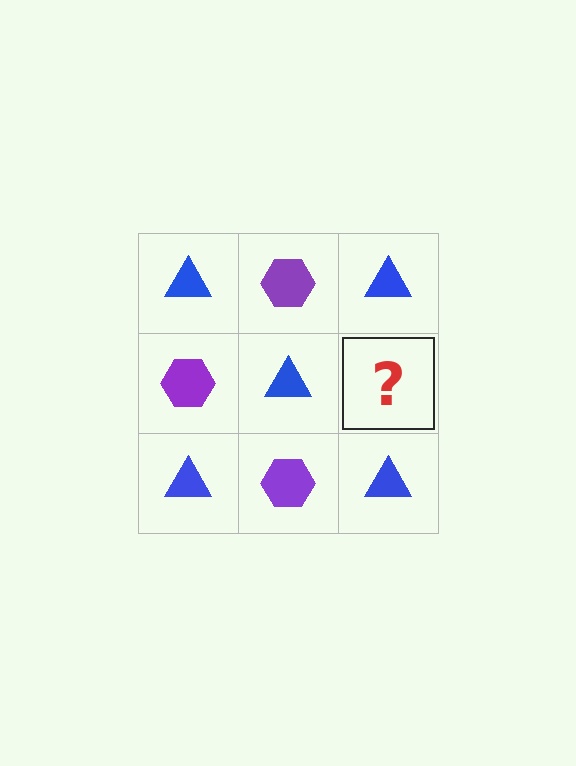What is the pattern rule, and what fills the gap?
The rule is that it alternates blue triangle and purple hexagon in a checkerboard pattern. The gap should be filled with a purple hexagon.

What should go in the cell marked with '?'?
The missing cell should contain a purple hexagon.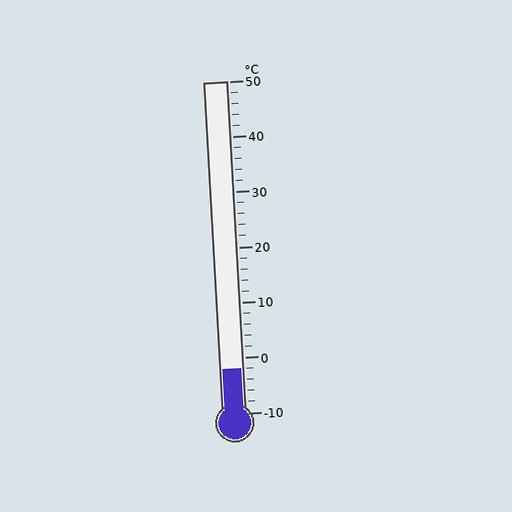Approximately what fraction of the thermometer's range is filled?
The thermometer is filled to approximately 15% of its range.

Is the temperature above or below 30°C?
The temperature is below 30°C.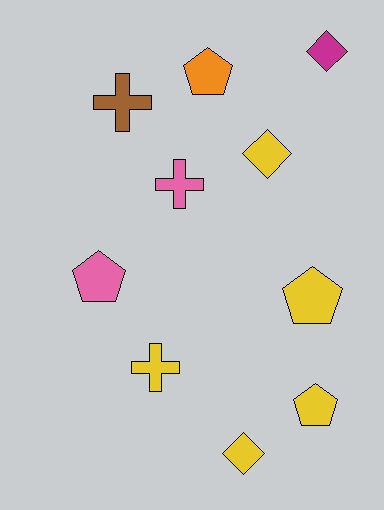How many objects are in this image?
There are 10 objects.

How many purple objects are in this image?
There are no purple objects.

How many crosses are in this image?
There are 3 crosses.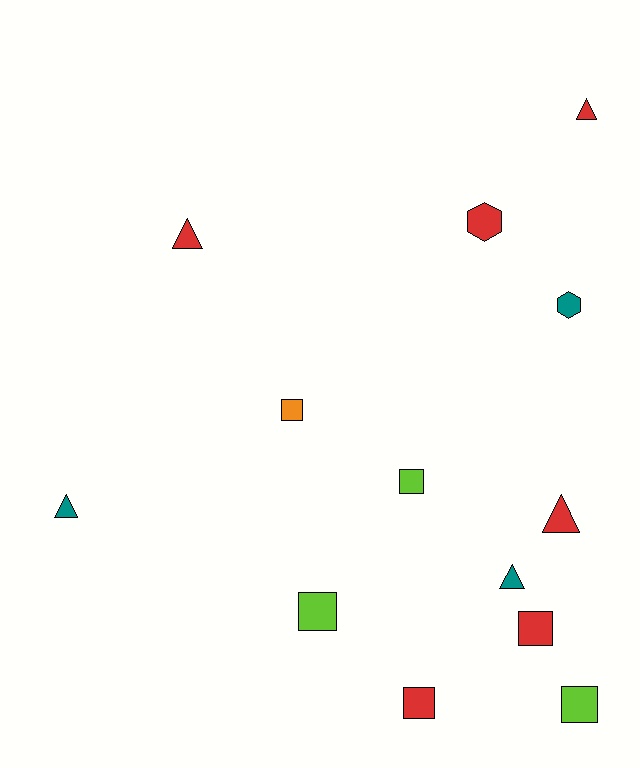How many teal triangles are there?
There are 2 teal triangles.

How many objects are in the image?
There are 13 objects.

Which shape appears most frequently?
Square, with 6 objects.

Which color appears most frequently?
Red, with 6 objects.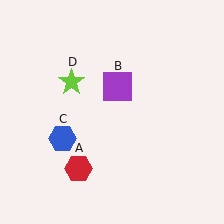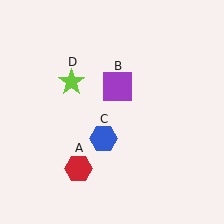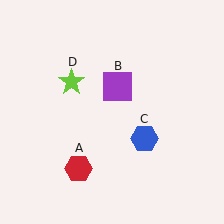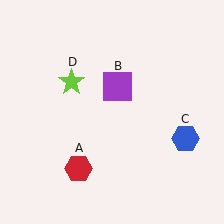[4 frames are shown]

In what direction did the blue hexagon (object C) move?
The blue hexagon (object C) moved right.